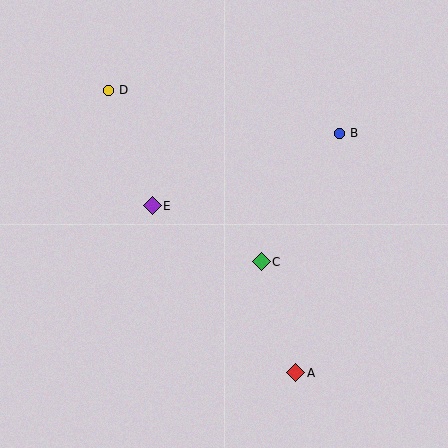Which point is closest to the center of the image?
Point C at (261, 262) is closest to the center.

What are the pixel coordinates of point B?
Point B is at (339, 133).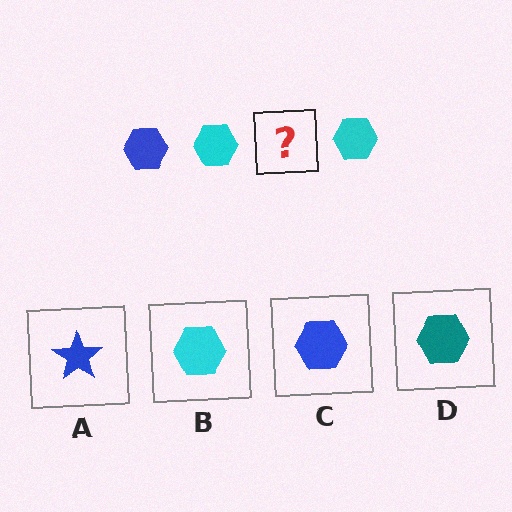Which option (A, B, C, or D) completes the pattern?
C.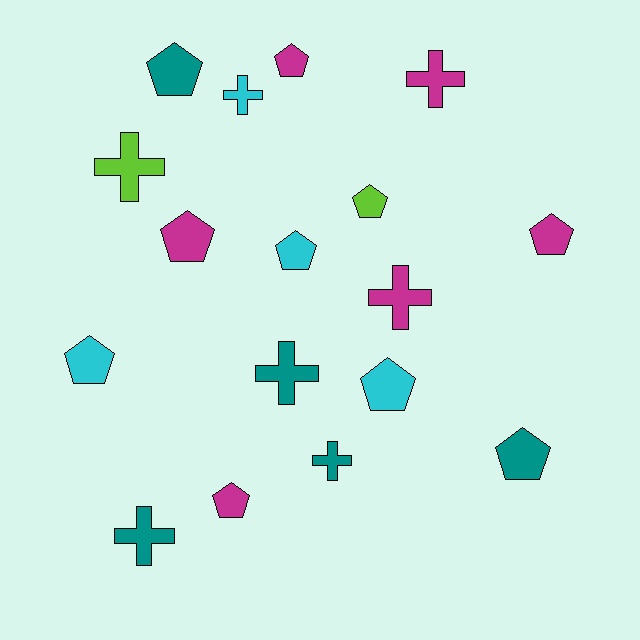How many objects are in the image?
There are 17 objects.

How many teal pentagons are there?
There are 2 teal pentagons.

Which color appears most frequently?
Magenta, with 6 objects.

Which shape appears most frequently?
Pentagon, with 10 objects.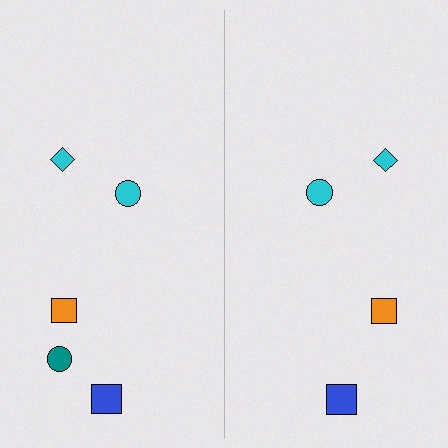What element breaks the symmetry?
A teal circle is missing from the right side.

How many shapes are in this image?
There are 9 shapes in this image.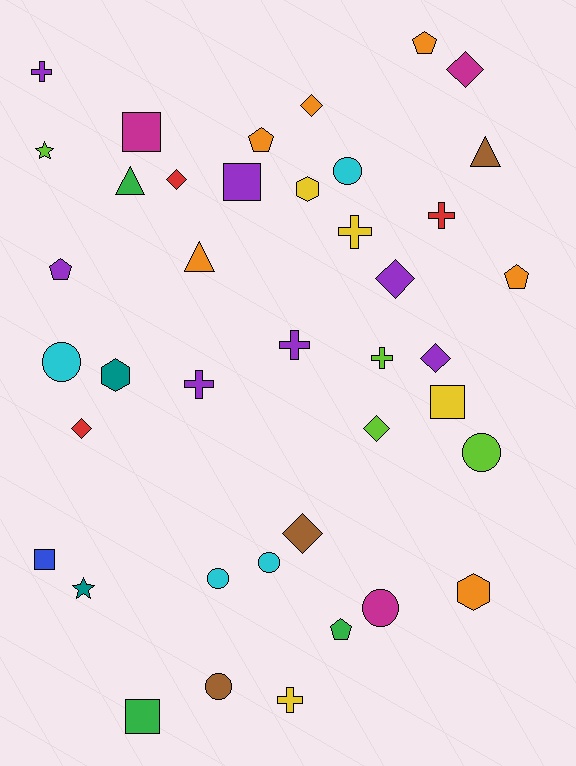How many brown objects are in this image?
There are 3 brown objects.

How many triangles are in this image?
There are 3 triangles.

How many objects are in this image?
There are 40 objects.